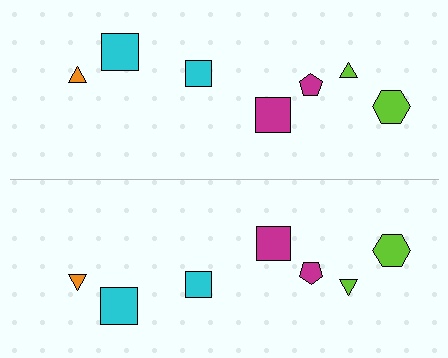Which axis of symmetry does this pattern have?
The pattern has a horizontal axis of symmetry running through the center of the image.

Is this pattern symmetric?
Yes, this pattern has bilateral (reflection) symmetry.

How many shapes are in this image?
There are 14 shapes in this image.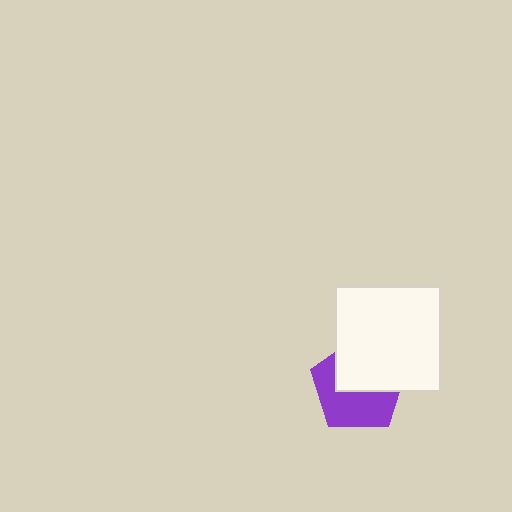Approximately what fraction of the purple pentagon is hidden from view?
Roughly 47% of the purple pentagon is hidden behind the white square.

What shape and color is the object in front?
The object in front is a white square.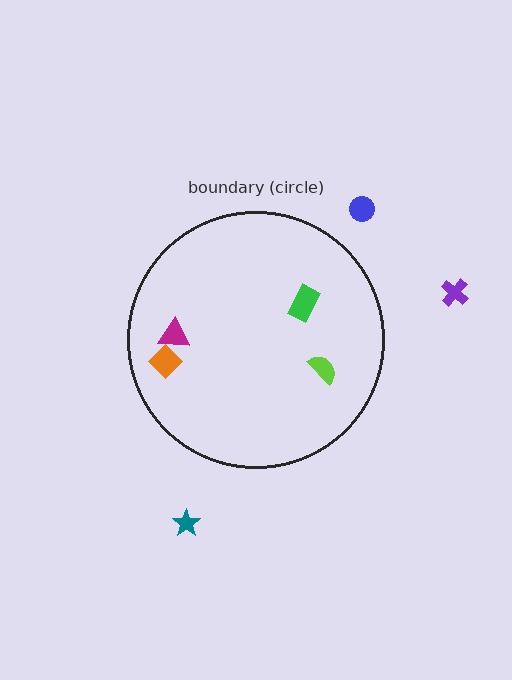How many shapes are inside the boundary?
4 inside, 3 outside.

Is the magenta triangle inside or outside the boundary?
Inside.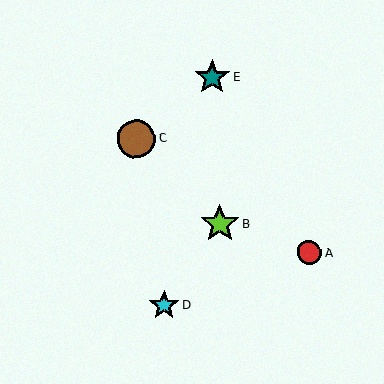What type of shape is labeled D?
Shape D is a cyan star.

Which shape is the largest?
The lime star (labeled B) is the largest.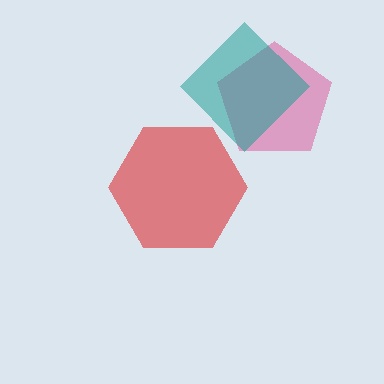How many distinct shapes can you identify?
There are 3 distinct shapes: a pink pentagon, a teal diamond, a red hexagon.